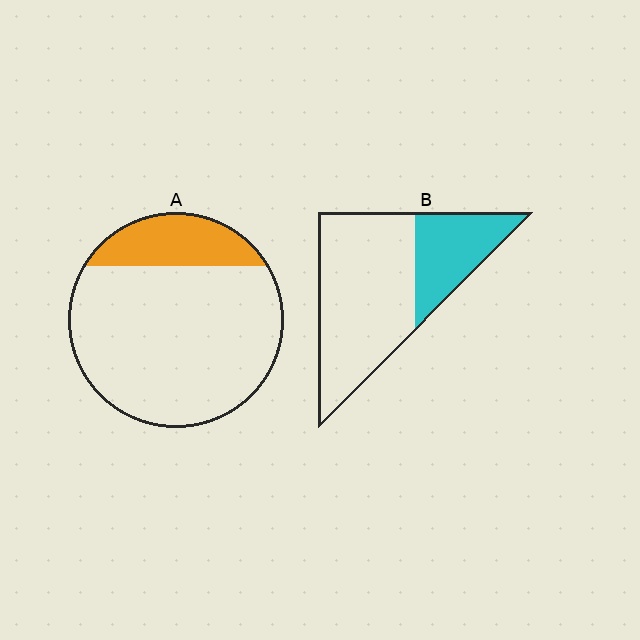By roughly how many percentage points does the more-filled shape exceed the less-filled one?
By roughly 10 percentage points (B over A).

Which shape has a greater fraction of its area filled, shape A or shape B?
Shape B.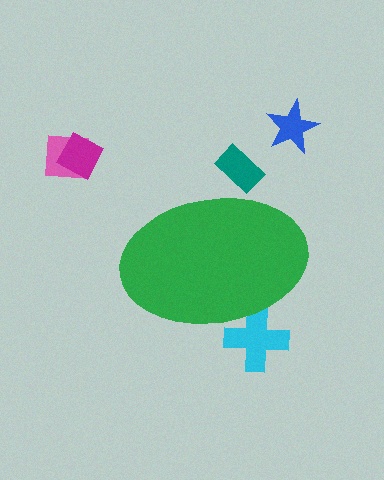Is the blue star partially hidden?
No, the blue star is fully visible.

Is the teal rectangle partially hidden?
Yes, the teal rectangle is partially hidden behind the green ellipse.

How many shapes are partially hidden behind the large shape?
2 shapes are partially hidden.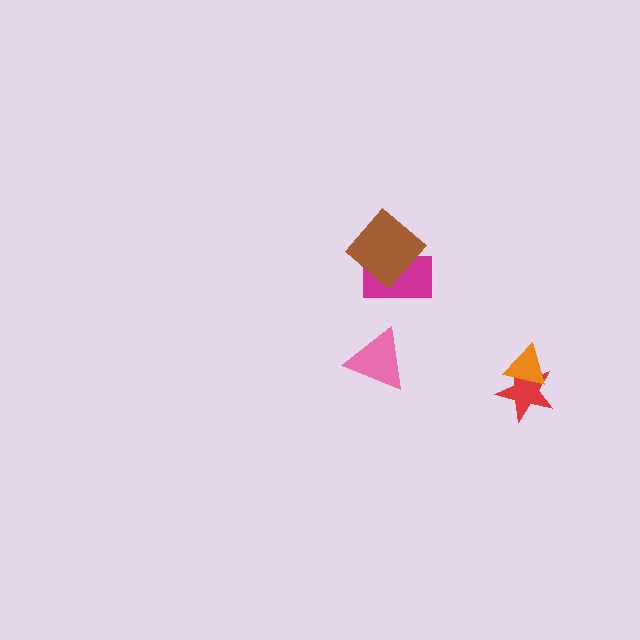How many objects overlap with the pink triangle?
0 objects overlap with the pink triangle.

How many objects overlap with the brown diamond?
1 object overlaps with the brown diamond.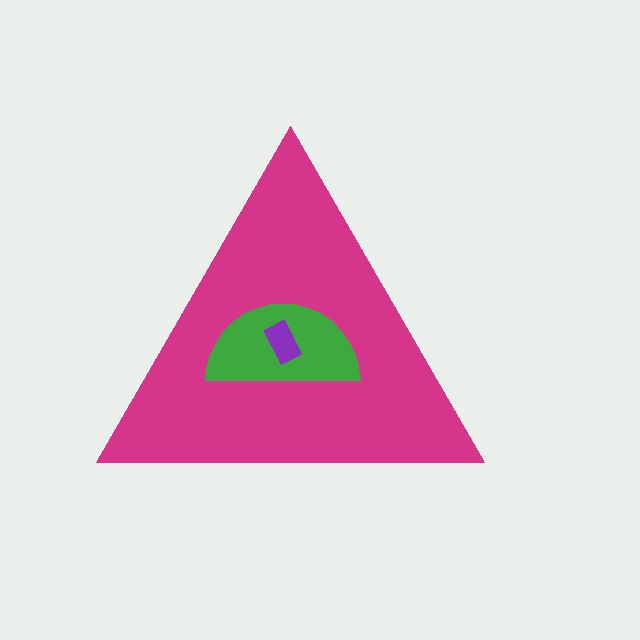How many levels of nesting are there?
3.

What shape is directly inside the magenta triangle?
The green semicircle.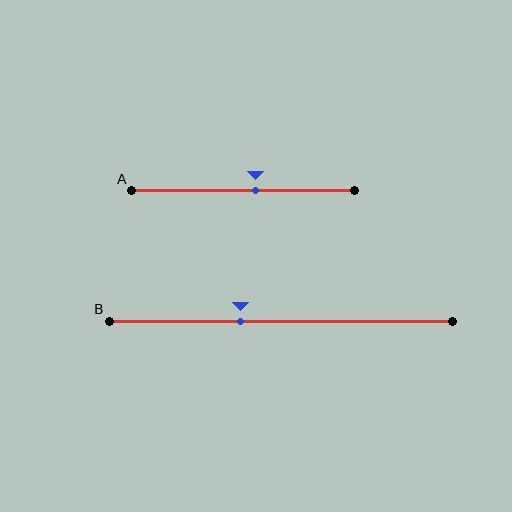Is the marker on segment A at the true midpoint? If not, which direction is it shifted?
No, the marker on segment A is shifted to the right by about 5% of the segment length.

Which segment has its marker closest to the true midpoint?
Segment A has its marker closest to the true midpoint.